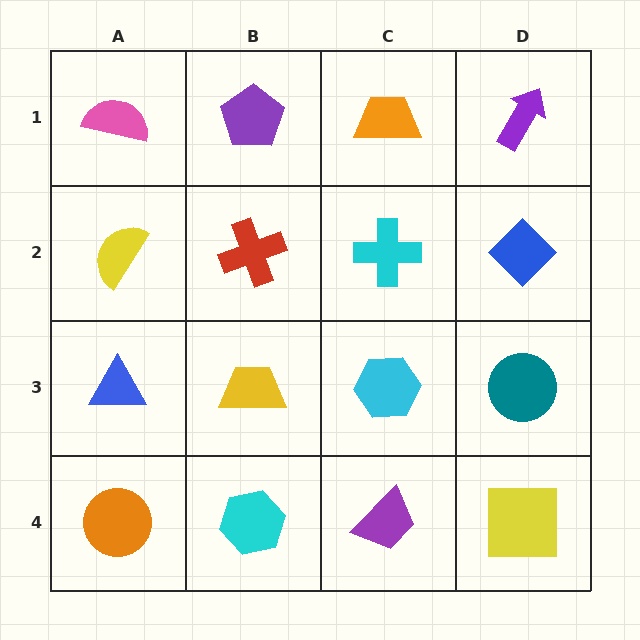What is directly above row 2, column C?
An orange trapezoid.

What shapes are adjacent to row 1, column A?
A yellow semicircle (row 2, column A), a purple pentagon (row 1, column B).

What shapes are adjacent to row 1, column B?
A red cross (row 2, column B), a pink semicircle (row 1, column A), an orange trapezoid (row 1, column C).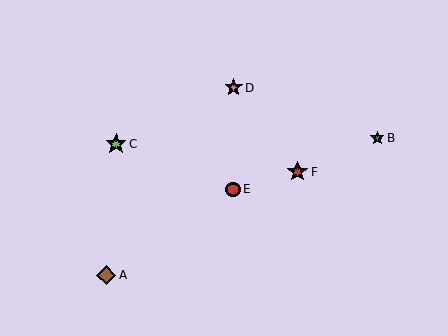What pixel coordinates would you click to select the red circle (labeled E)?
Click at (233, 189) to select the red circle E.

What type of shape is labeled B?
Shape B is a teal star.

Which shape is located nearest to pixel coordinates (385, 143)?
The teal star (labeled B) at (377, 138) is nearest to that location.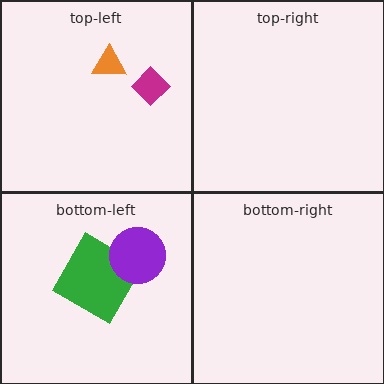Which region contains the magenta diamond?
The top-left region.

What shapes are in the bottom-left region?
The green square, the purple circle.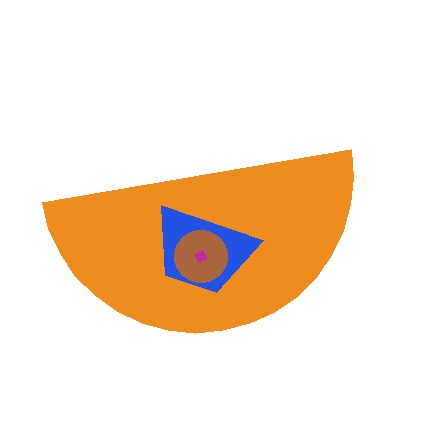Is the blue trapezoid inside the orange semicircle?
Yes.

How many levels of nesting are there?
4.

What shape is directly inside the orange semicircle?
The blue trapezoid.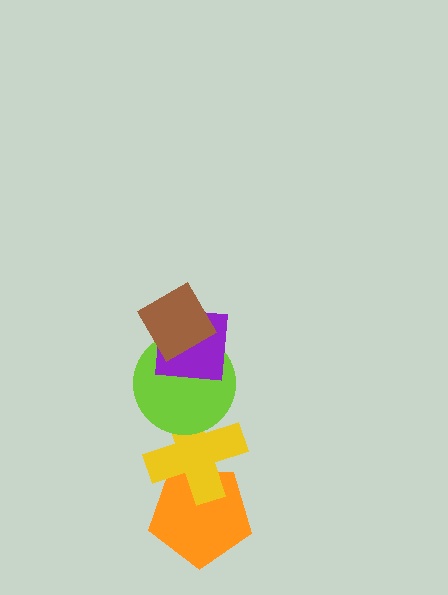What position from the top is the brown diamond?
The brown diamond is 1st from the top.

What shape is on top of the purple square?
The brown diamond is on top of the purple square.